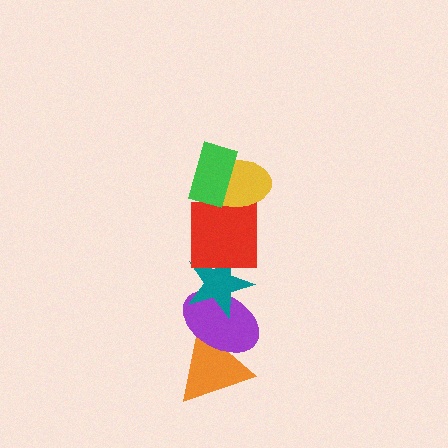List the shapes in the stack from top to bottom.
From top to bottom: the green rectangle, the yellow ellipse, the red square, the teal star, the purple ellipse, the orange triangle.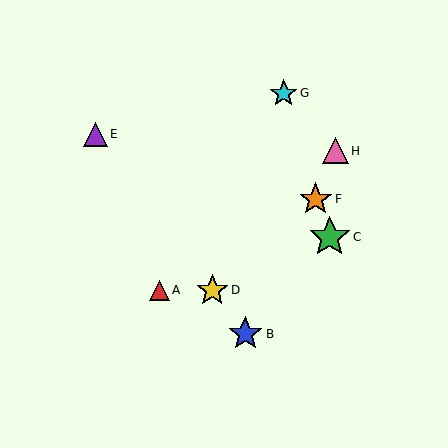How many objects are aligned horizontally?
2 objects (A, D) are aligned horizontally.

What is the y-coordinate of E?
Object E is at y≈134.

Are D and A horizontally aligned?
Yes, both are at y≈290.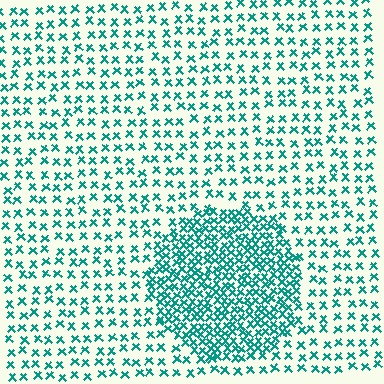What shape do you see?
I see a circle.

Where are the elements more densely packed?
The elements are more densely packed inside the circle boundary.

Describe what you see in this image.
The image contains small teal elements arranged at two different densities. A circle-shaped region is visible where the elements are more densely packed than the surrounding area.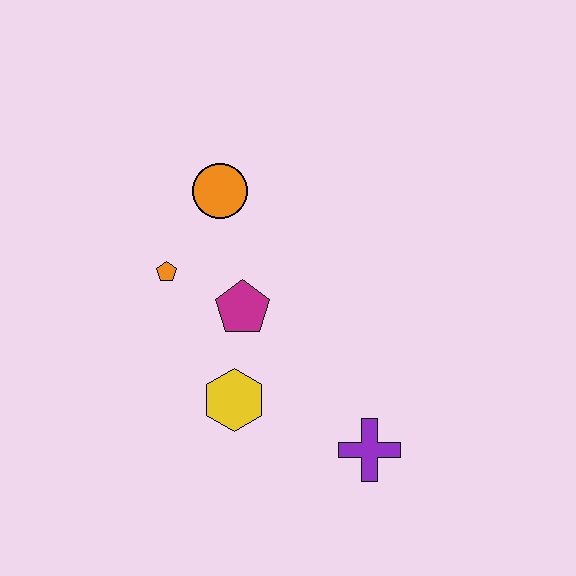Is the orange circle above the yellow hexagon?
Yes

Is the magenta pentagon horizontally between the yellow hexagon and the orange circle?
No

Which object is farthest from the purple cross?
The orange circle is farthest from the purple cross.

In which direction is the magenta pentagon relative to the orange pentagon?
The magenta pentagon is to the right of the orange pentagon.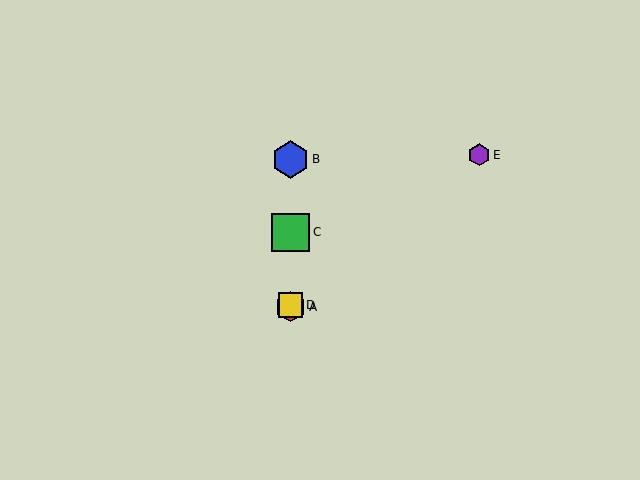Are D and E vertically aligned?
No, D is at x≈291 and E is at x≈479.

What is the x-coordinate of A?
Object A is at x≈291.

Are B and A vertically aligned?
Yes, both are at x≈291.